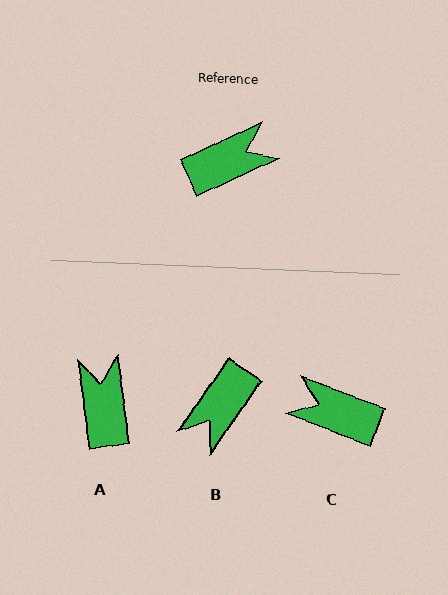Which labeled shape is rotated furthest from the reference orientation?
B, about 150 degrees away.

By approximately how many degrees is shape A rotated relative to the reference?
Approximately 73 degrees counter-clockwise.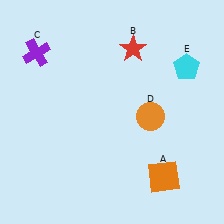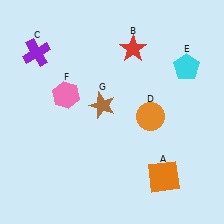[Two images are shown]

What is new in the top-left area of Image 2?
A brown star (G) was added in the top-left area of Image 2.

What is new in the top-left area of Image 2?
A pink hexagon (F) was added in the top-left area of Image 2.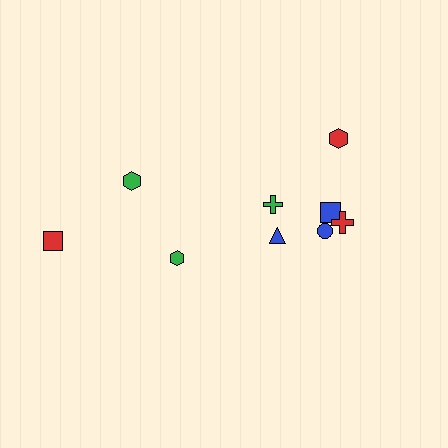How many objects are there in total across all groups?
There are 9 objects.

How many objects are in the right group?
There are 6 objects.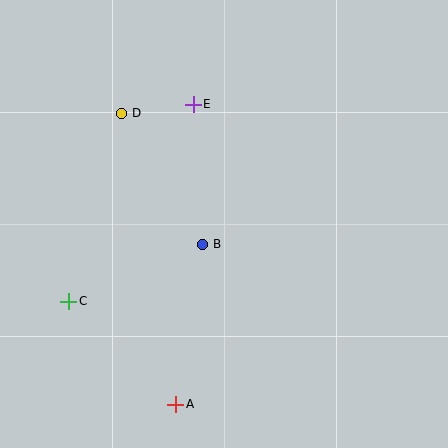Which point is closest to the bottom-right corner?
Point A is closest to the bottom-right corner.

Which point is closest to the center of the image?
Point B at (203, 244) is closest to the center.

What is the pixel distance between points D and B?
The distance between D and B is 154 pixels.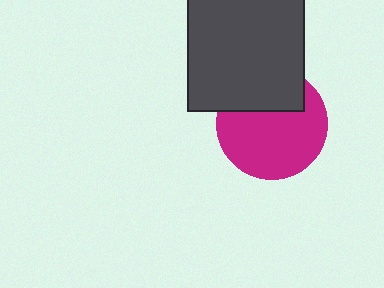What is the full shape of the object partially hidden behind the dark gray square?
The partially hidden object is a magenta circle.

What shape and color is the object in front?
The object in front is a dark gray square.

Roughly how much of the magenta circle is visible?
Most of it is visible (roughly 68%).